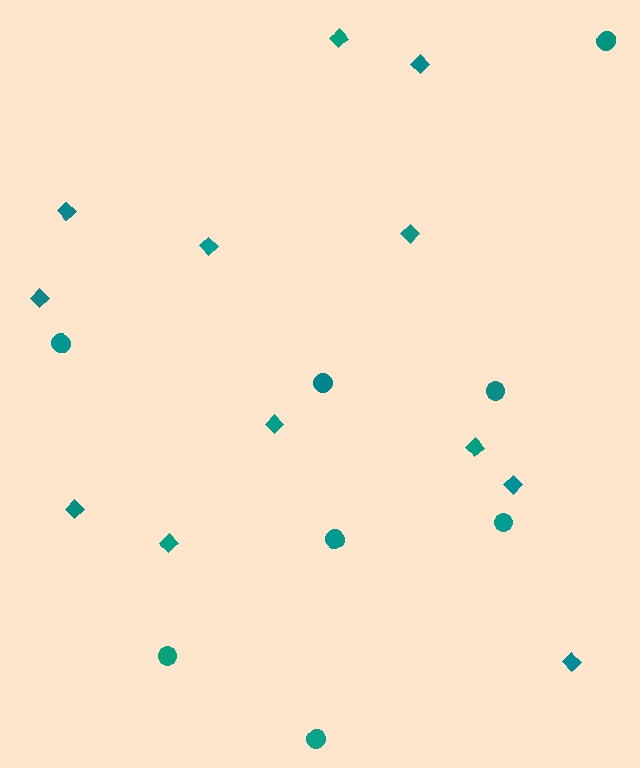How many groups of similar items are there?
There are 2 groups: one group of diamonds (12) and one group of circles (8).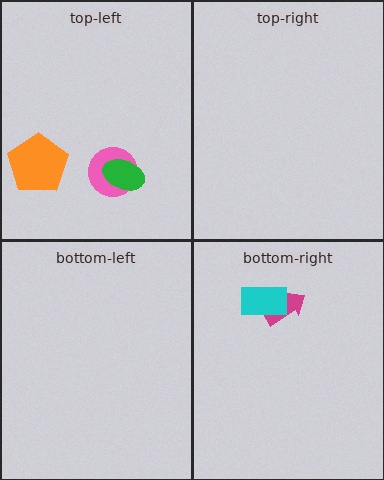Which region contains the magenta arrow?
The bottom-right region.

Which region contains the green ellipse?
The top-left region.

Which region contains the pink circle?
The top-left region.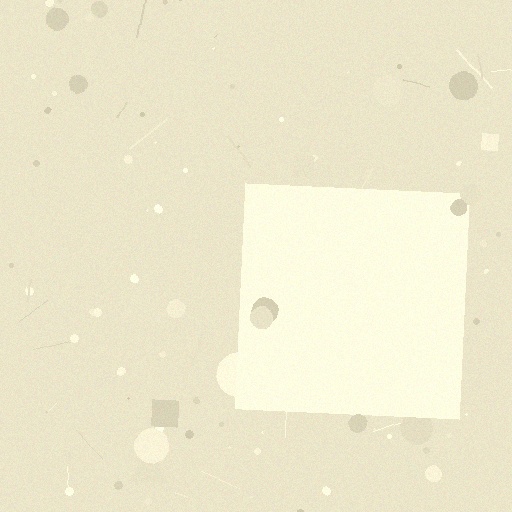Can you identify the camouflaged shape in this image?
The camouflaged shape is a square.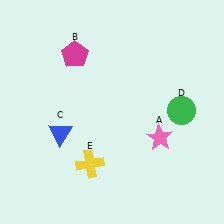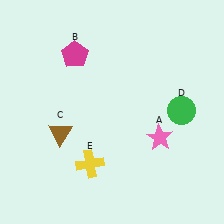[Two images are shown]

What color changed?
The triangle (C) changed from blue in Image 1 to brown in Image 2.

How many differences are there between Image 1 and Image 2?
There is 1 difference between the two images.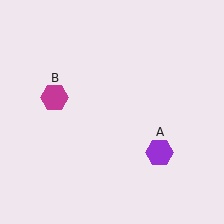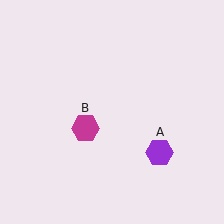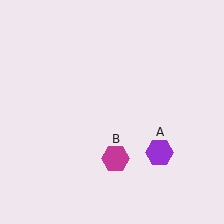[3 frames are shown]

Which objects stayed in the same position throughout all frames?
Purple hexagon (object A) remained stationary.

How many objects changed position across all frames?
1 object changed position: magenta hexagon (object B).